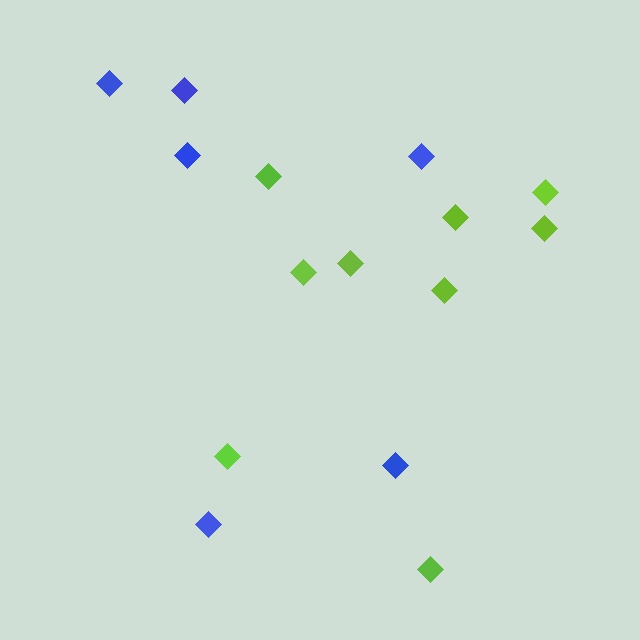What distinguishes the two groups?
There are 2 groups: one group of blue diamonds (6) and one group of lime diamonds (9).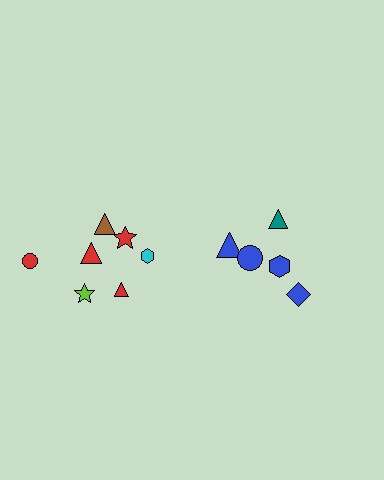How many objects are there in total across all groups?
There are 12 objects.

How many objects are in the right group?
There are 5 objects.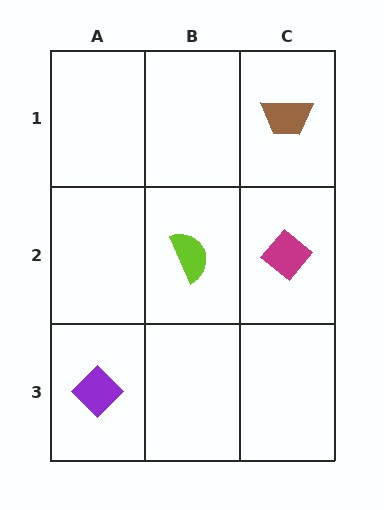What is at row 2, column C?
A magenta diamond.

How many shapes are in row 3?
1 shape.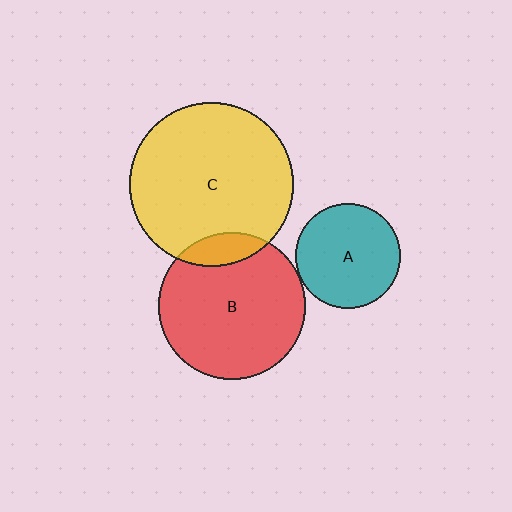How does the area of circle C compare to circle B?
Approximately 1.2 times.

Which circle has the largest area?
Circle C (yellow).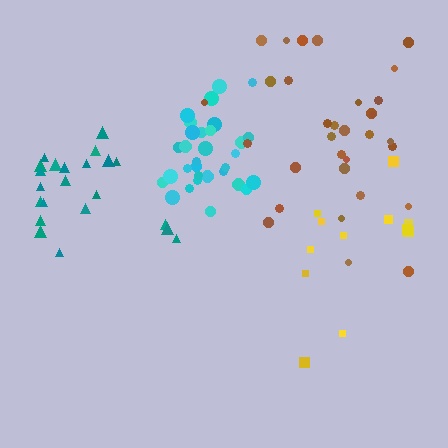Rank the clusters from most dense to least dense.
cyan, brown, teal, yellow.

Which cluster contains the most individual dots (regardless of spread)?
Cyan (32).